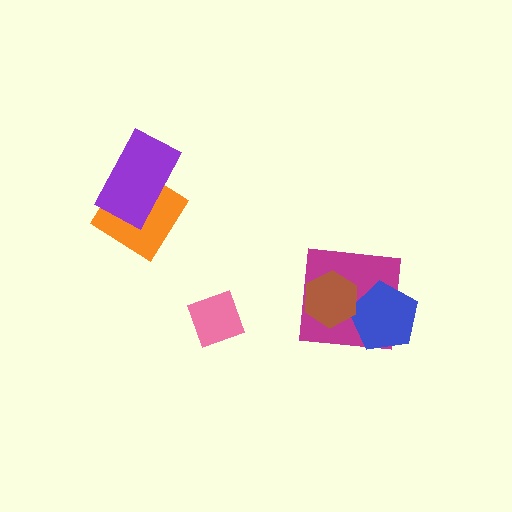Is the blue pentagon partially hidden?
Yes, it is partially covered by another shape.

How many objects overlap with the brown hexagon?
2 objects overlap with the brown hexagon.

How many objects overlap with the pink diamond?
0 objects overlap with the pink diamond.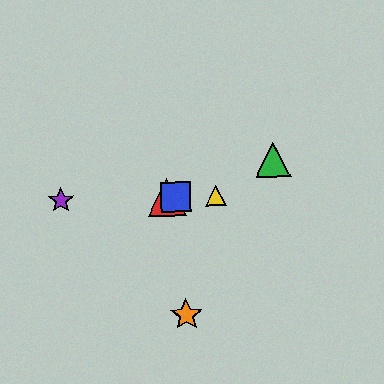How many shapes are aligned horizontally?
4 shapes (the red triangle, the blue square, the yellow triangle, the purple star) are aligned horizontally.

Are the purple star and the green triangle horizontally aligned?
No, the purple star is at y≈200 and the green triangle is at y≈160.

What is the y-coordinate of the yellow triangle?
The yellow triangle is at y≈196.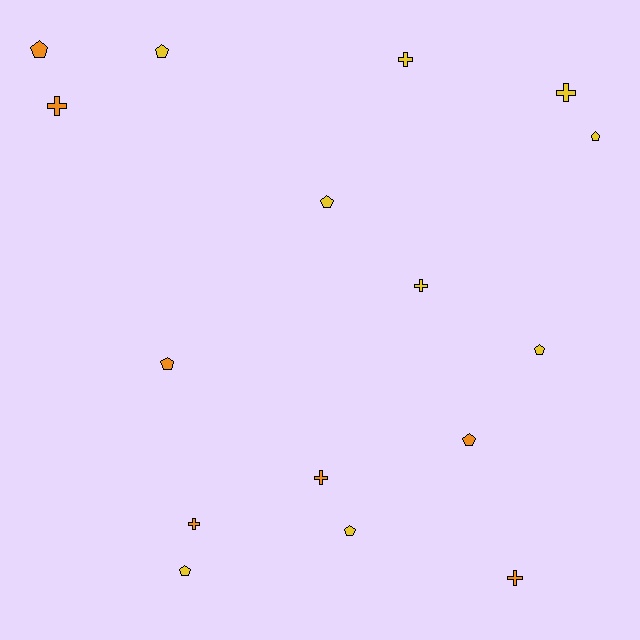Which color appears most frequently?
Yellow, with 9 objects.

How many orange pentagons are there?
There are 3 orange pentagons.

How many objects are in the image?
There are 16 objects.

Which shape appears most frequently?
Pentagon, with 9 objects.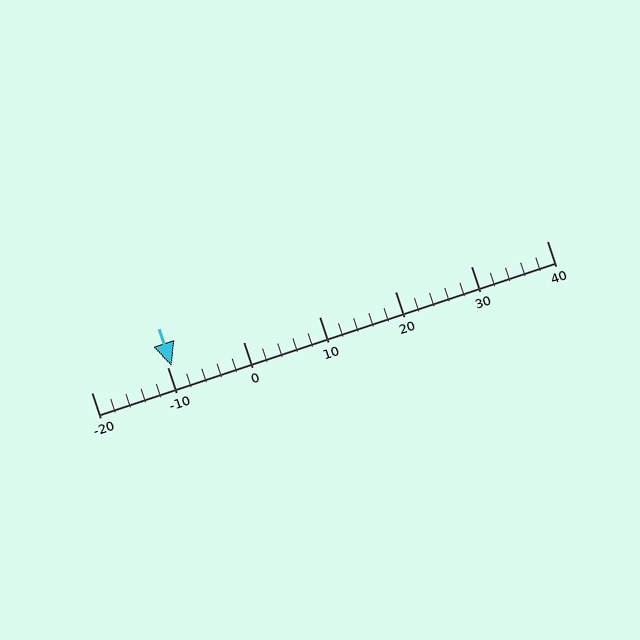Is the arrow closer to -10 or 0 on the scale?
The arrow is closer to -10.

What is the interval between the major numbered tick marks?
The major tick marks are spaced 10 units apart.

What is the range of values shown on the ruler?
The ruler shows values from -20 to 40.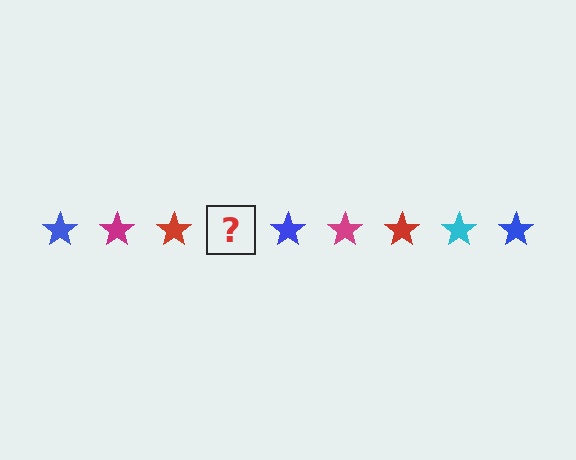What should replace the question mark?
The question mark should be replaced with a cyan star.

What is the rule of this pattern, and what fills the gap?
The rule is that the pattern cycles through blue, magenta, red, cyan stars. The gap should be filled with a cyan star.